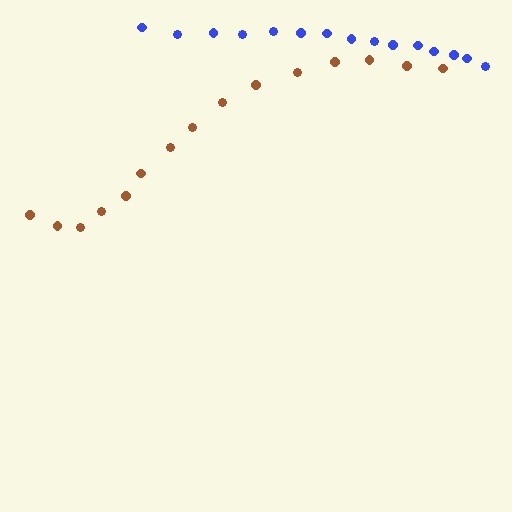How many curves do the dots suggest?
There are 2 distinct paths.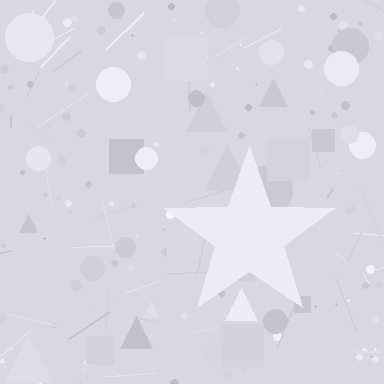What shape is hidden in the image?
A star is hidden in the image.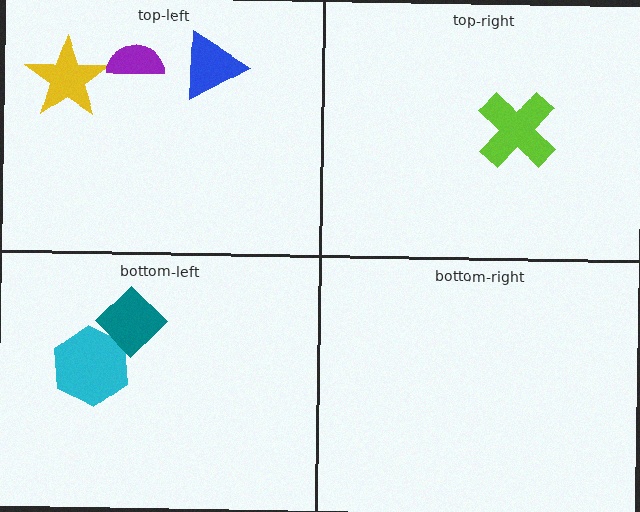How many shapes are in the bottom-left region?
2.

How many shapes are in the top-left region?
3.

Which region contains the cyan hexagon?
The bottom-left region.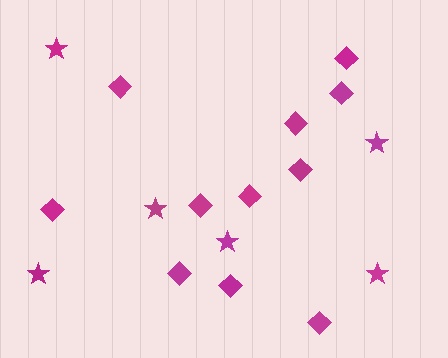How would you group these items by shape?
There are 2 groups: one group of stars (6) and one group of diamonds (11).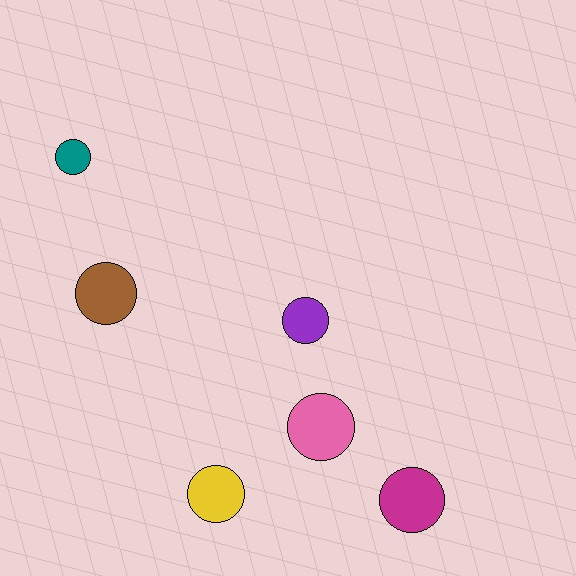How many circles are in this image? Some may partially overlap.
There are 6 circles.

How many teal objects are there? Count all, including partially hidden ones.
There is 1 teal object.